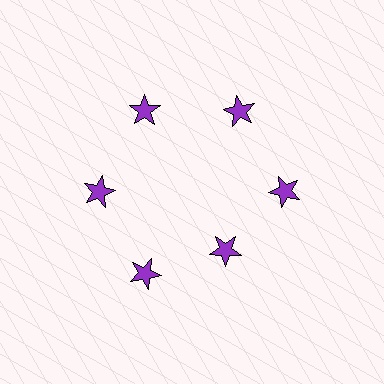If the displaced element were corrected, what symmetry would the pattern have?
It would have 6-fold rotational symmetry — the pattern would map onto itself every 60 degrees.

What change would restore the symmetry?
The symmetry would be restored by moving it outward, back onto the ring so that all 6 stars sit at equal angles and equal distance from the center.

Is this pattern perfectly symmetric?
No. The 6 purple stars are arranged in a ring, but one element near the 5 o'clock position is pulled inward toward the center, breaking the 6-fold rotational symmetry.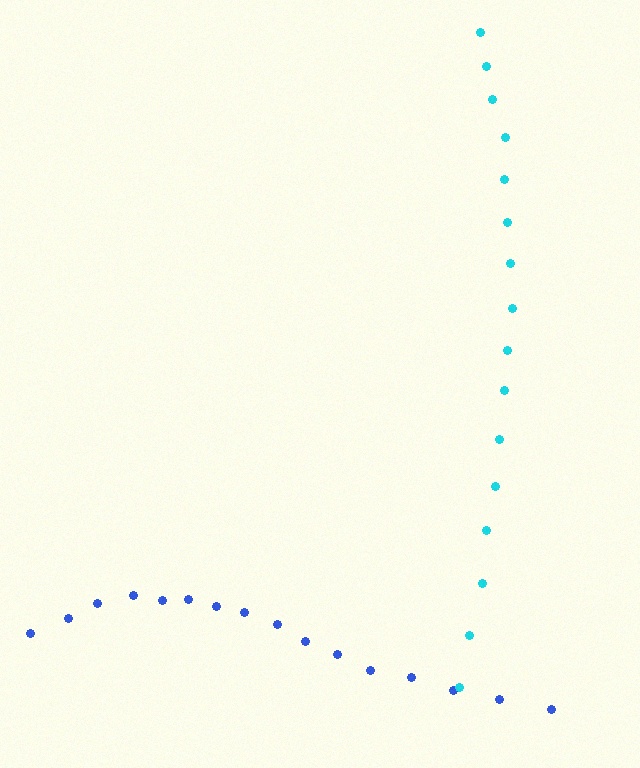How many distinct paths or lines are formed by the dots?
There are 2 distinct paths.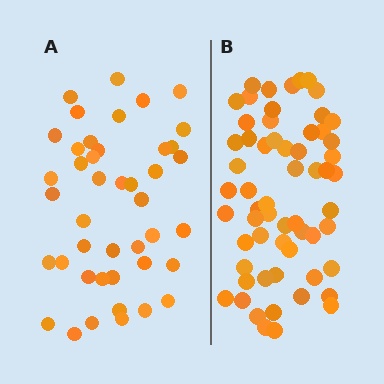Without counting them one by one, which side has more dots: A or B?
Region B (the right region) has more dots.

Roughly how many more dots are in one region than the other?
Region B has approximately 15 more dots than region A.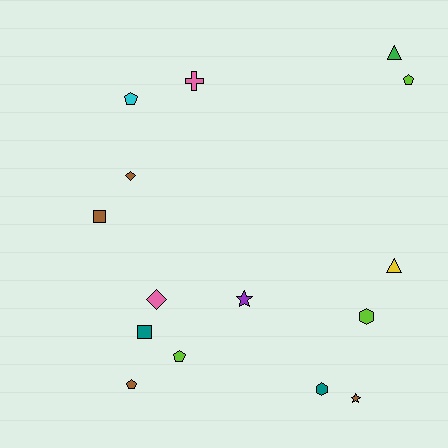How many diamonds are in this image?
There are 2 diamonds.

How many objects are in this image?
There are 15 objects.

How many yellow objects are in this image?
There is 1 yellow object.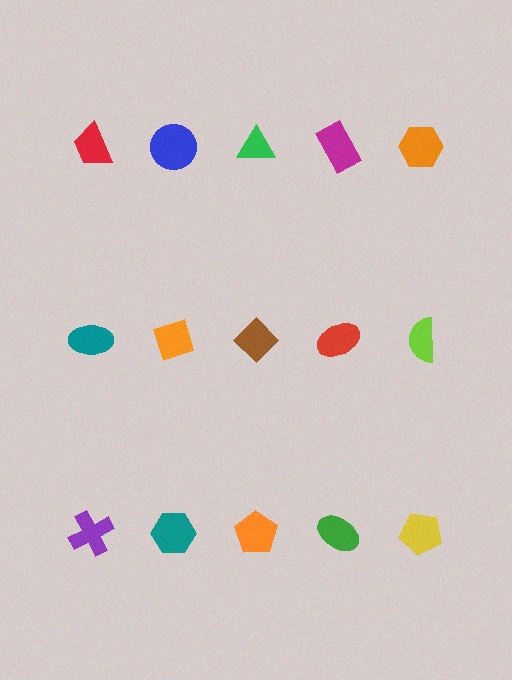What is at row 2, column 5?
A lime semicircle.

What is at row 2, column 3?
A brown diamond.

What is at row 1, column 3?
A green triangle.